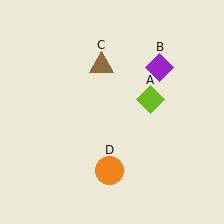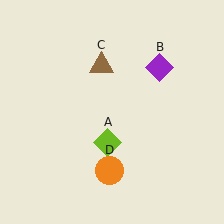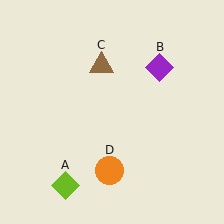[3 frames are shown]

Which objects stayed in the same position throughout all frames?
Purple diamond (object B) and brown triangle (object C) and orange circle (object D) remained stationary.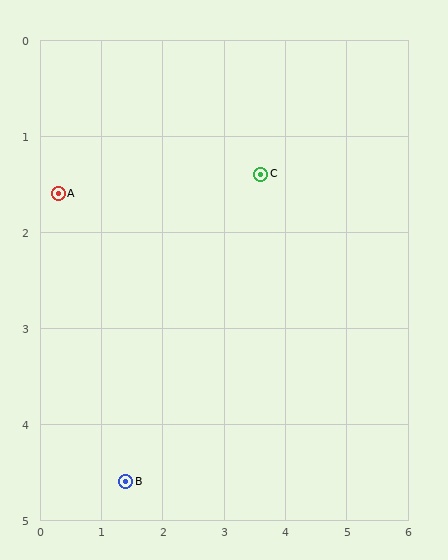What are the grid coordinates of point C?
Point C is at approximately (3.6, 1.4).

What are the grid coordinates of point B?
Point B is at approximately (1.4, 4.6).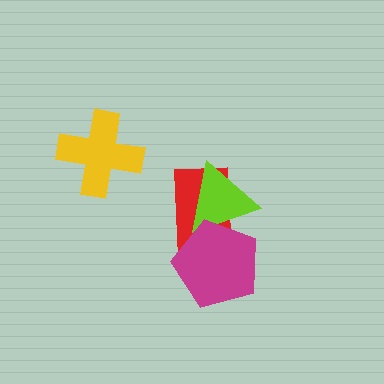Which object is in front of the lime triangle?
The magenta pentagon is in front of the lime triangle.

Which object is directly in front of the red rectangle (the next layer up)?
The lime triangle is directly in front of the red rectangle.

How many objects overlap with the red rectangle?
2 objects overlap with the red rectangle.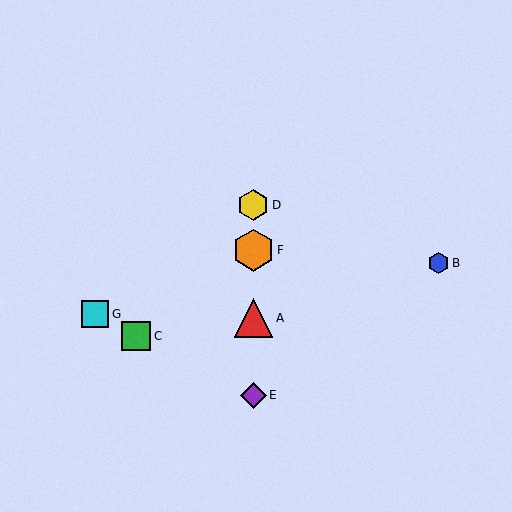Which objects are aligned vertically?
Objects A, D, E, F are aligned vertically.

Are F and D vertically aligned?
Yes, both are at x≈253.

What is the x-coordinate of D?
Object D is at x≈253.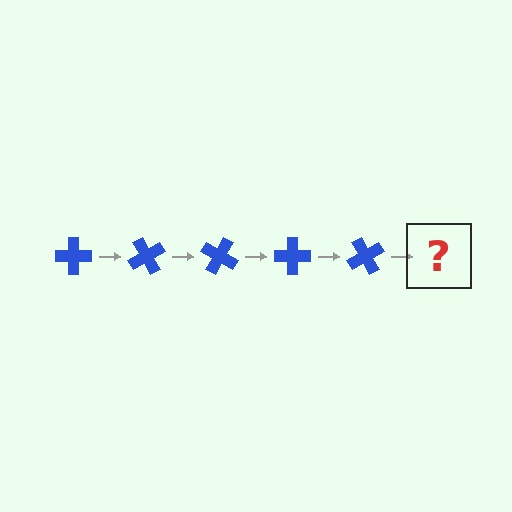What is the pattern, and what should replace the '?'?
The pattern is that the cross rotates 60 degrees each step. The '?' should be a blue cross rotated 300 degrees.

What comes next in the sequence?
The next element should be a blue cross rotated 300 degrees.